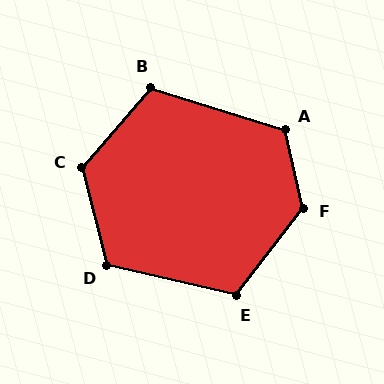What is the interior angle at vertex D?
Approximately 117 degrees (obtuse).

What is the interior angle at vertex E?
Approximately 114 degrees (obtuse).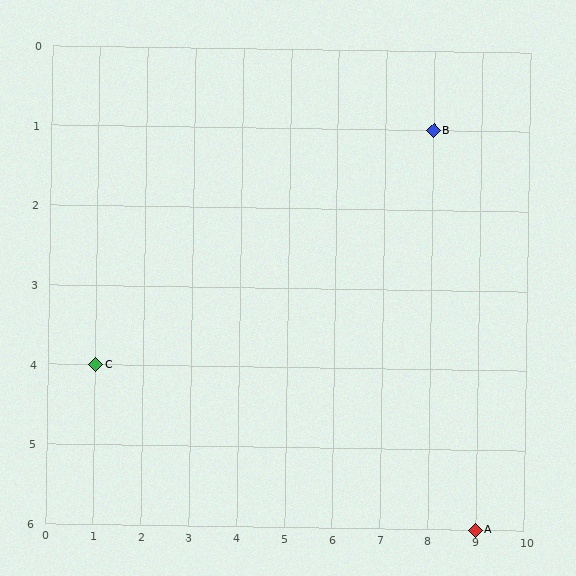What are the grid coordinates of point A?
Point A is at grid coordinates (9, 6).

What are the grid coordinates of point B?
Point B is at grid coordinates (8, 1).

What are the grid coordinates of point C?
Point C is at grid coordinates (1, 4).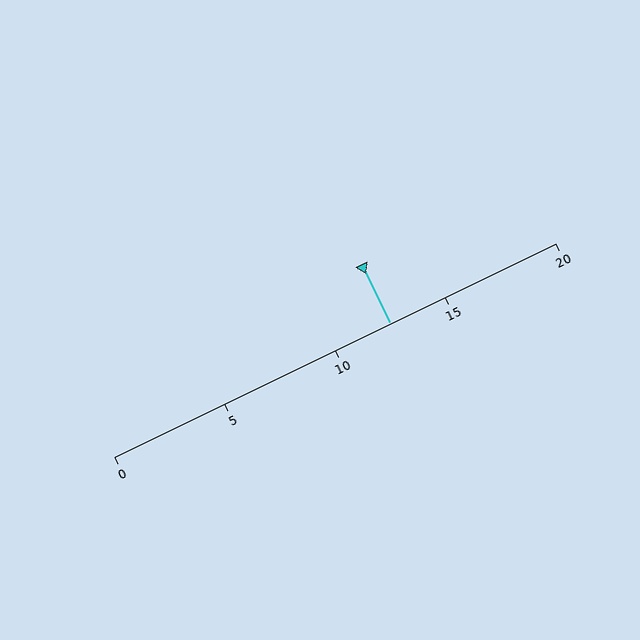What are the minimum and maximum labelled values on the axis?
The axis runs from 0 to 20.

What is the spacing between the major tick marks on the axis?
The major ticks are spaced 5 apart.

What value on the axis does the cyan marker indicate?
The marker indicates approximately 12.5.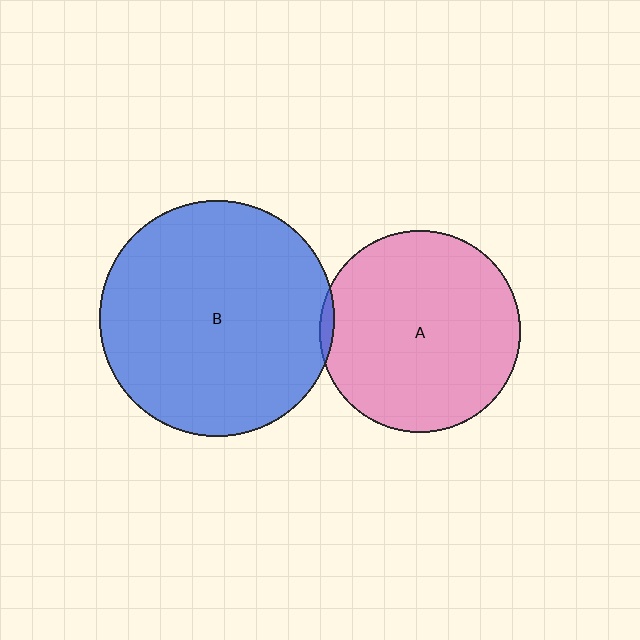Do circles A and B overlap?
Yes.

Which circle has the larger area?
Circle B (blue).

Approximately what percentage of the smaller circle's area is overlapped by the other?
Approximately 5%.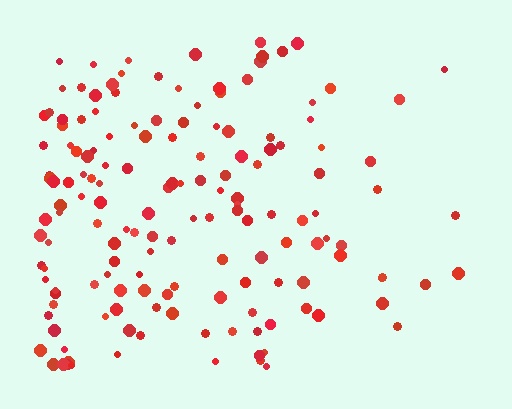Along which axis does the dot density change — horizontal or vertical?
Horizontal.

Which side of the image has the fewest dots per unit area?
The right.